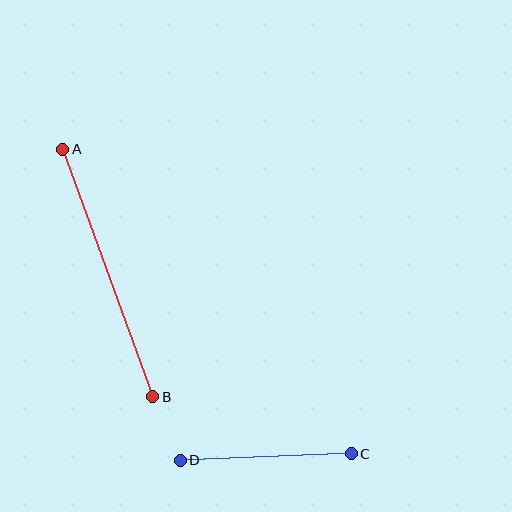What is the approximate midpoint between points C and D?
The midpoint is at approximately (266, 457) pixels.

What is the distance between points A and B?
The distance is approximately 263 pixels.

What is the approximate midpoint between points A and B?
The midpoint is at approximately (108, 273) pixels.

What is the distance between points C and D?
The distance is approximately 171 pixels.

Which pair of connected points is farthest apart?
Points A and B are farthest apart.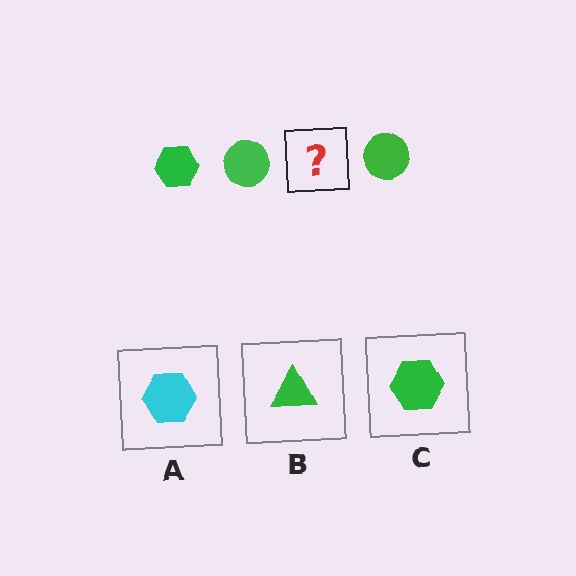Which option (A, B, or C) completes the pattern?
C.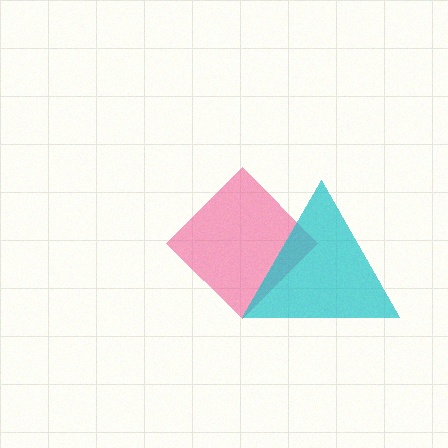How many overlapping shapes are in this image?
There are 2 overlapping shapes in the image.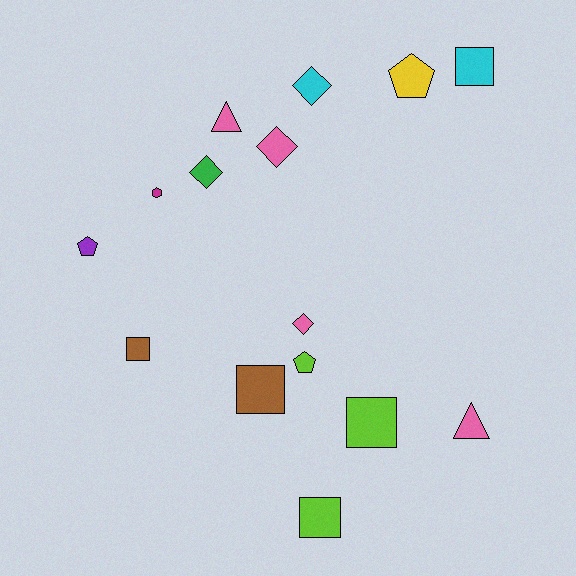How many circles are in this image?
There are no circles.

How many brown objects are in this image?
There are 2 brown objects.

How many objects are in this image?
There are 15 objects.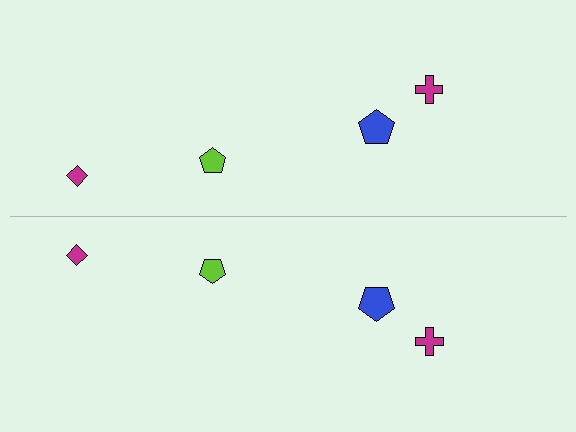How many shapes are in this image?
There are 8 shapes in this image.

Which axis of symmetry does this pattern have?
The pattern has a horizontal axis of symmetry running through the center of the image.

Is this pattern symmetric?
Yes, this pattern has bilateral (reflection) symmetry.